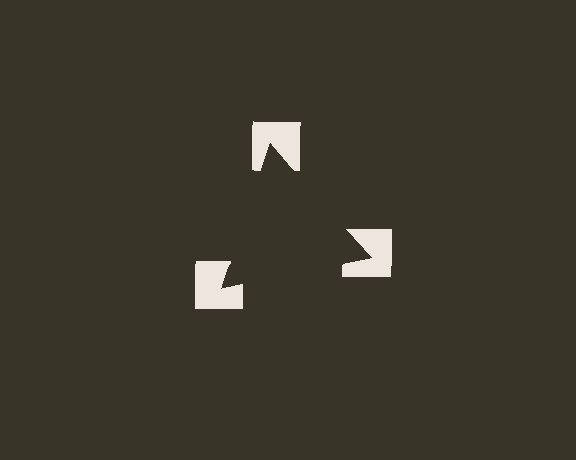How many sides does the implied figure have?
3 sides.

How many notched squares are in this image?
There are 3 — one at each vertex of the illusory triangle.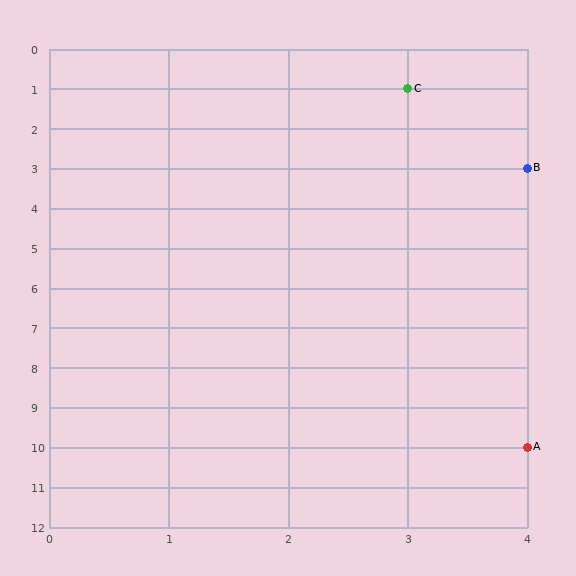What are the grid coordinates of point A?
Point A is at grid coordinates (4, 10).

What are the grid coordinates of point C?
Point C is at grid coordinates (3, 1).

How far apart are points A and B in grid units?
Points A and B are 7 rows apart.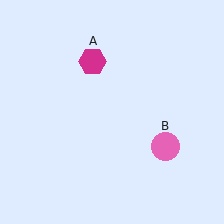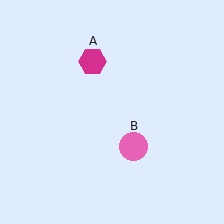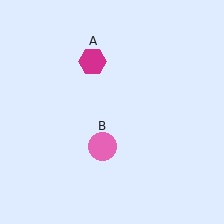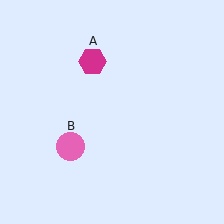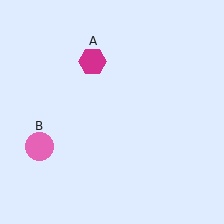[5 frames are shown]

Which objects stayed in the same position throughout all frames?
Magenta hexagon (object A) remained stationary.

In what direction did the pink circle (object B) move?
The pink circle (object B) moved left.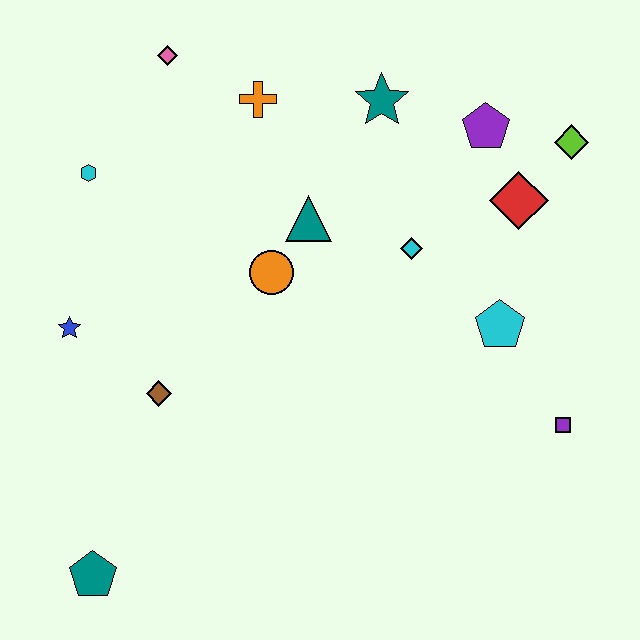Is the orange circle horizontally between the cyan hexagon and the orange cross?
No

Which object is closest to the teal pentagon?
The brown diamond is closest to the teal pentagon.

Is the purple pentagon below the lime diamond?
No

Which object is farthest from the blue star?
The lime diamond is farthest from the blue star.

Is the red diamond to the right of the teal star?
Yes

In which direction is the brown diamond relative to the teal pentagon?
The brown diamond is above the teal pentagon.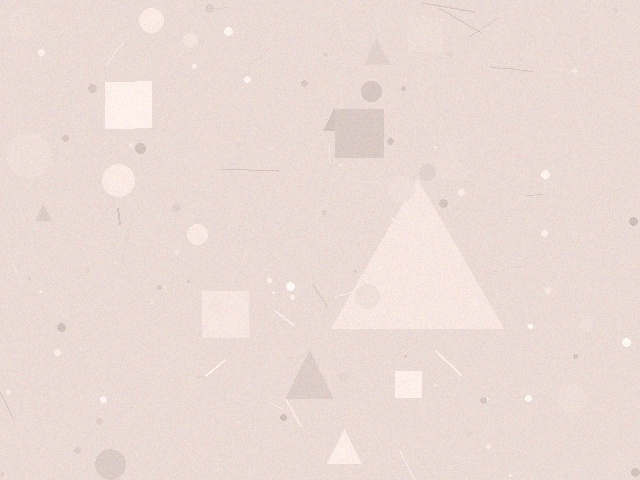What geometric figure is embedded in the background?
A triangle is embedded in the background.